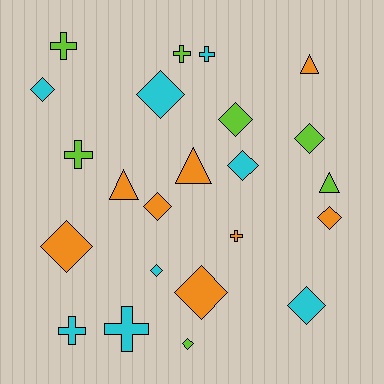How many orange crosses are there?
There is 1 orange cross.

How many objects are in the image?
There are 23 objects.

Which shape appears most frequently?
Diamond, with 12 objects.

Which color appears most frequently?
Orange, with 8 objects.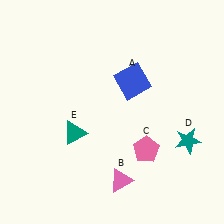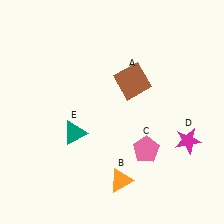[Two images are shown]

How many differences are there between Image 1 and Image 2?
There are 3 differences between the two images.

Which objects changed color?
A changed from blue to brown. B changed from pink to orange. D changed from teal to magenta.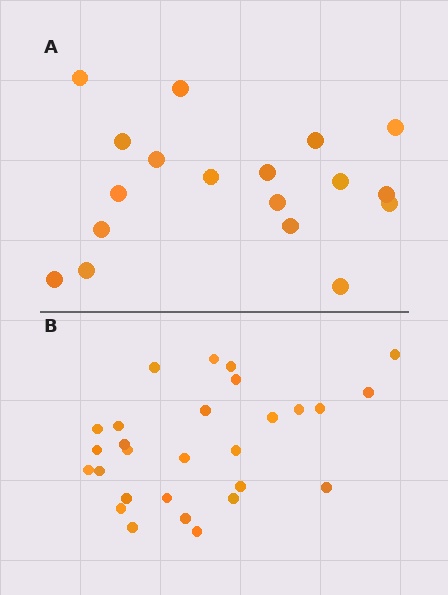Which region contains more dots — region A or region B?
Region B (the bottom region) has more dots.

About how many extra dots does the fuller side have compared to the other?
Region B has roughly 10 or so more dots than region A.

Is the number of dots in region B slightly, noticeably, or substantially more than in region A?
Region B has substantially more. The ratio is roughly 1.6 to 1.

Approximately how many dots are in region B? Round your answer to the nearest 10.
About 30 dots. (The exact count is 28, which rounds to 30.)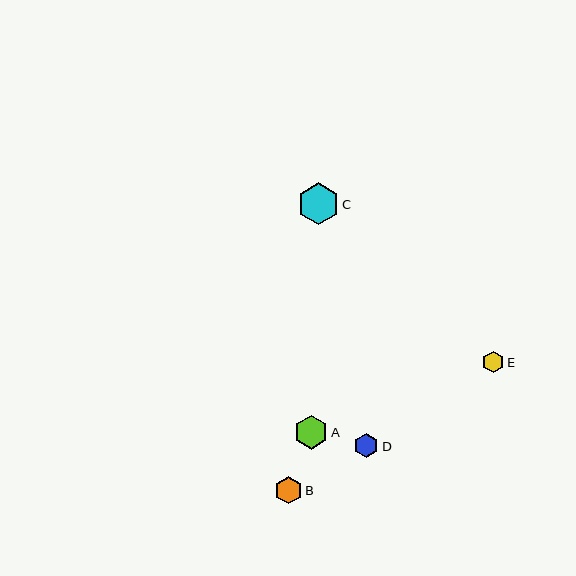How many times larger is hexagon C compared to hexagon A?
Hexagon C is approximately 1.2 times the size of hexagon A.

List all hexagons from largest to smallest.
From largest to smallest: C, A, B, D, E.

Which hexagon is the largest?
Hexagon C is the largest with a size of approximately 42 pixels.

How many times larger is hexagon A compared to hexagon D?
Hexagon A is approximately 1.4 times the size of hexagon D.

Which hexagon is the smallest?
Hexagon E is the smallest with a size of approximately 22 pixels.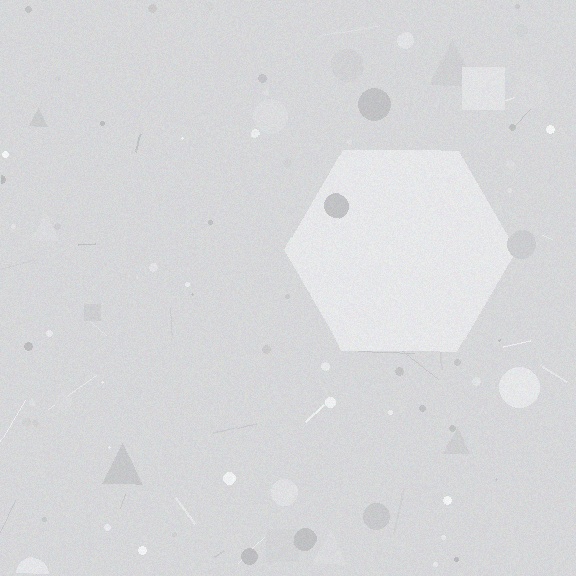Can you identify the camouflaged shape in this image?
The camouflaged shape is a hexagon.